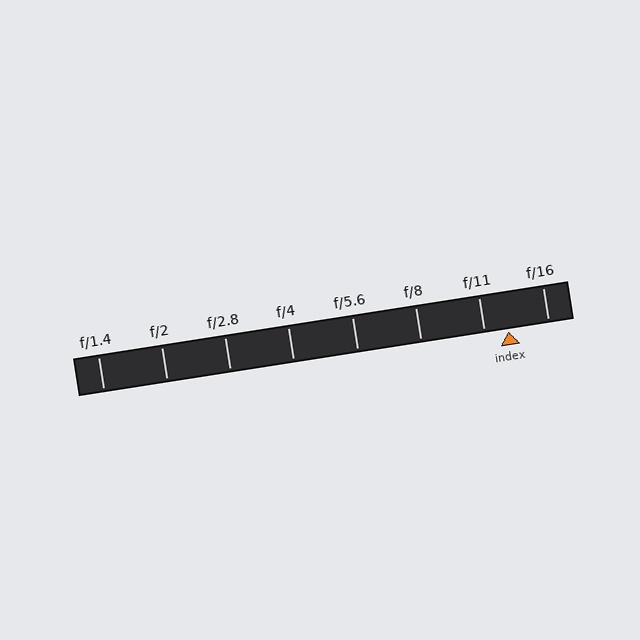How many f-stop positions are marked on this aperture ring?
There are 8 f-stop positions marked.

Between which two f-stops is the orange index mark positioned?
The index mark is between f/11 and f/16.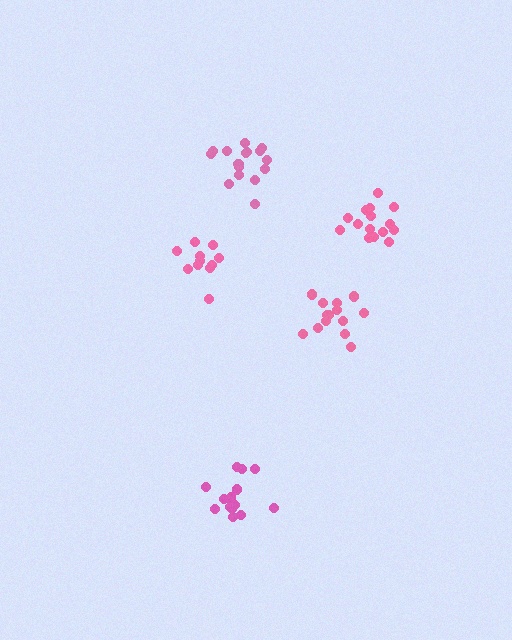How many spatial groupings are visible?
There are 5 spatial groupings.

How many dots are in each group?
Group 1: 14 dots, Group 2: 15 dots, Group 3: 11 dots, Group 4: 15 dots, Group 5: 17 dots (72 total).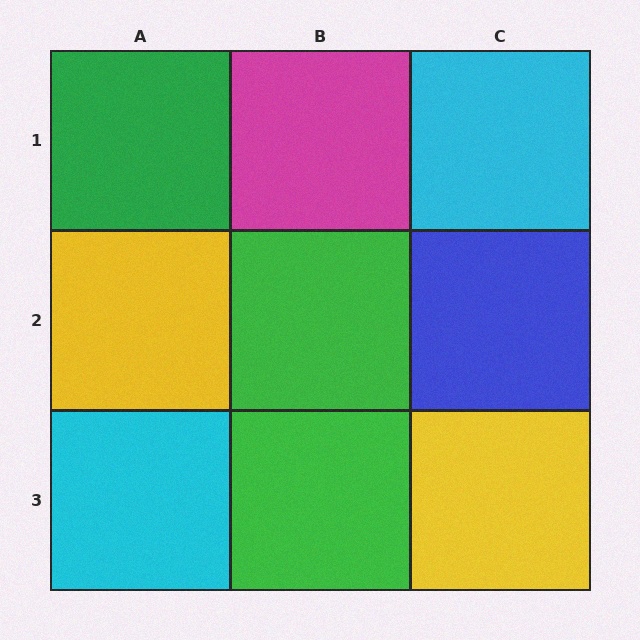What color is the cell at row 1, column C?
Cyan.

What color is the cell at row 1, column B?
Magenta.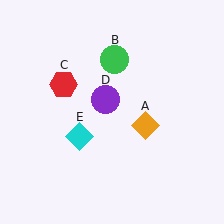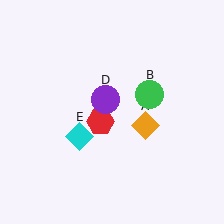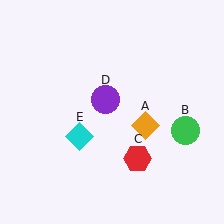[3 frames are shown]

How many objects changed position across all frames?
2 objects changed position: green circle (object B), red hexagon (object C).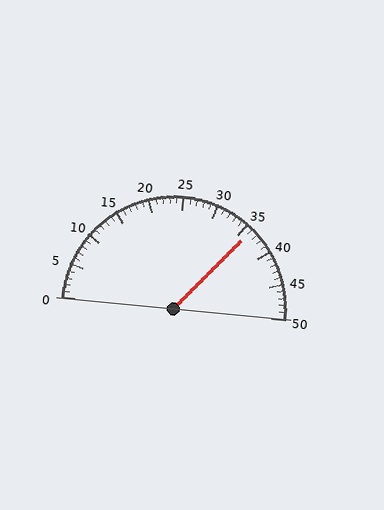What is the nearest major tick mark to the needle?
The nearest major tick mark is 35.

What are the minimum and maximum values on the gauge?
The gauge ranges from 0 to 50.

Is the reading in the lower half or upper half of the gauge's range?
The reading is in the upper half of the range (0 to 50).